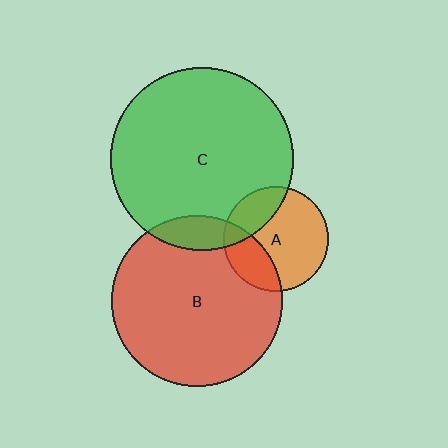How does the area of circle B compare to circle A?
Approximately 2.6 times.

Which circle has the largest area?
Circle C (green).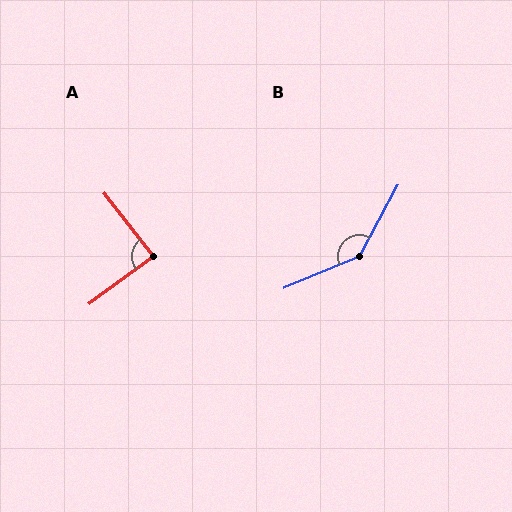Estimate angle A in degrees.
Approximately 89 degrees.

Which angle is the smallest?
A, at approximately 89 degrees.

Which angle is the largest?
B, at approximately 141 degrees.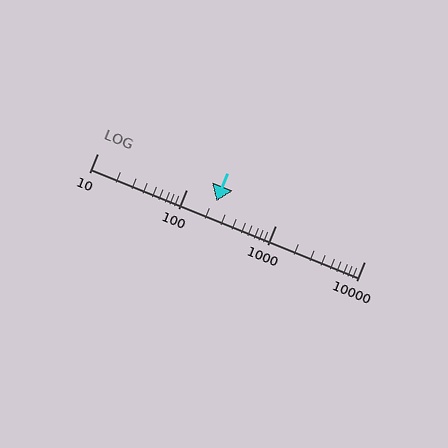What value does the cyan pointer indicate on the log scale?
The pointer indicates approximately 220.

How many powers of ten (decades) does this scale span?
The scale spans 3 decades, from 10 to 10000.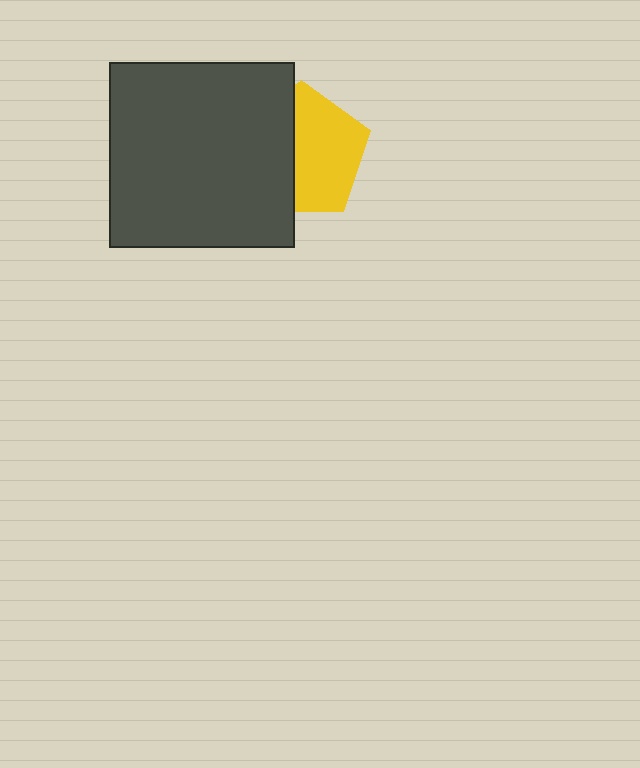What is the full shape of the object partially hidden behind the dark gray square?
The partially hidden object is a yellow pentagon.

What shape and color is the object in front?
The object in front is a dark gray square.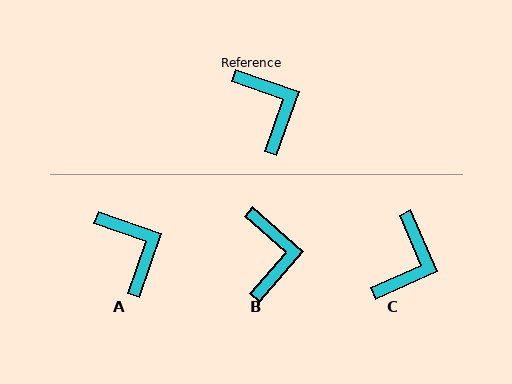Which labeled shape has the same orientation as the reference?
A.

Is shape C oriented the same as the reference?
No, it is off by about 47 degrees.